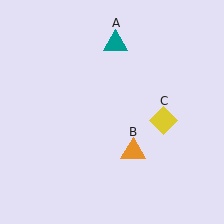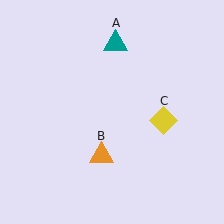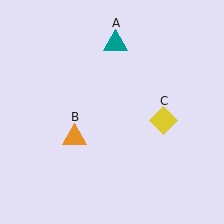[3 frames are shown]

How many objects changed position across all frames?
1 object changed position: orange triangle (object B).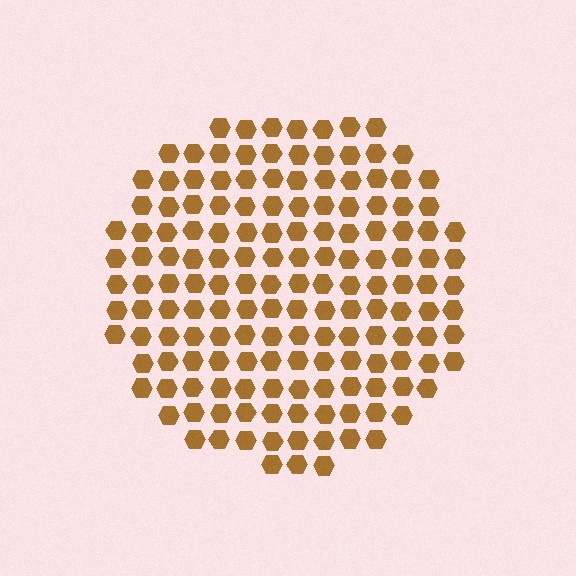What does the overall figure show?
The overall figure shows a circle.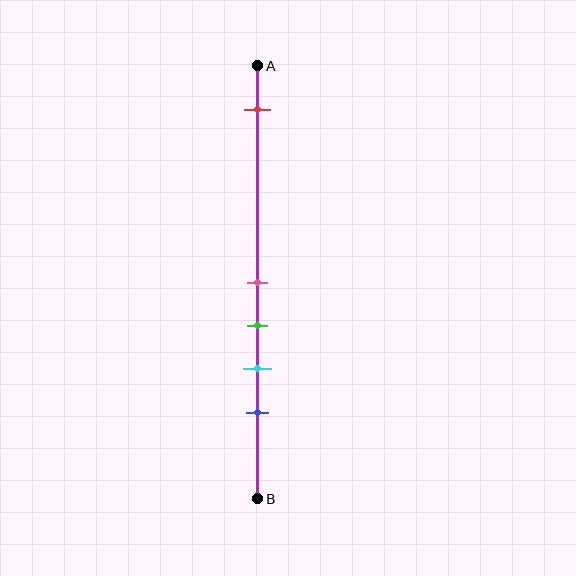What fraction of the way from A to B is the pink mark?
The pink mark is approximately 50% (0.5) of the way from A to B.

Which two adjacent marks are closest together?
The pink and green marks are the closest adjacent pair.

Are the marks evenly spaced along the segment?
No, the marks are not evenly spaced.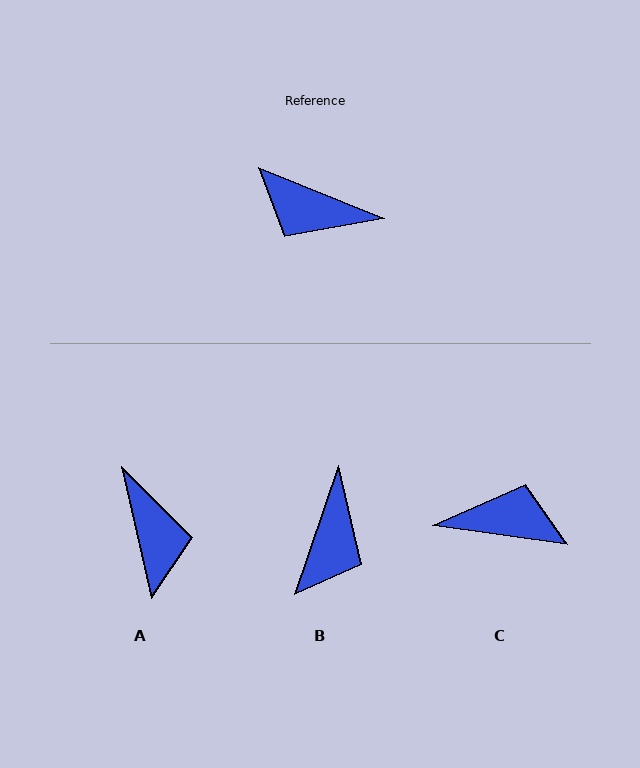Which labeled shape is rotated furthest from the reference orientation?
C, about 166 degrees away.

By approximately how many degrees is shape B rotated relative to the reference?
Approximately 93 degrees counter-clockwise.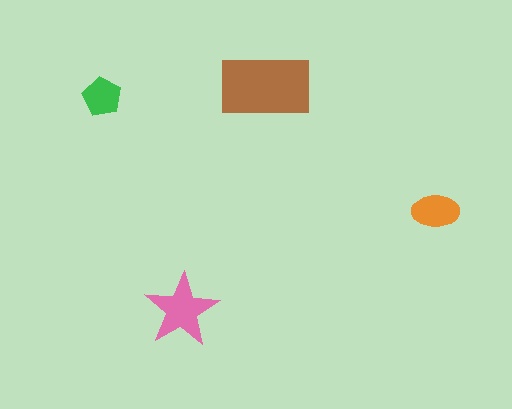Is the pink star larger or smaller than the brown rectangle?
Smaller.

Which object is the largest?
The brown rectangle.